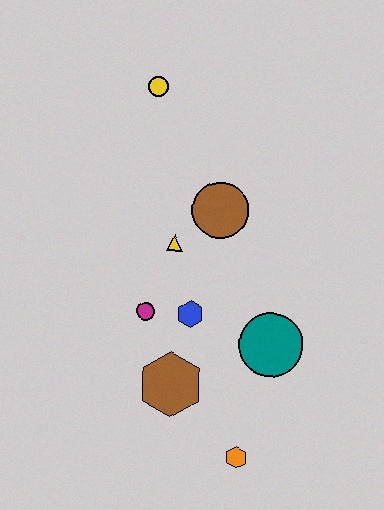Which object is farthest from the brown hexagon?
The yellow circle is farthest from the brown hexagon.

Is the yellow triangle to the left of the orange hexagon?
Yes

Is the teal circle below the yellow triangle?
Yes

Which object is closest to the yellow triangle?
The brown circle is closest to the yellow triangle.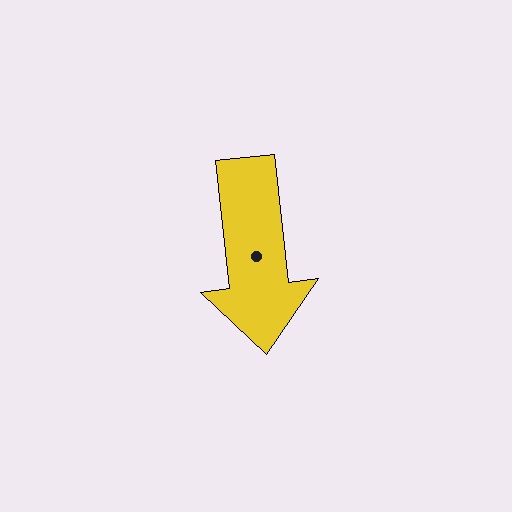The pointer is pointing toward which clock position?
Roughly 6 o'clock.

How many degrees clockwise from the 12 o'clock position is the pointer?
Approximately 174 degrees.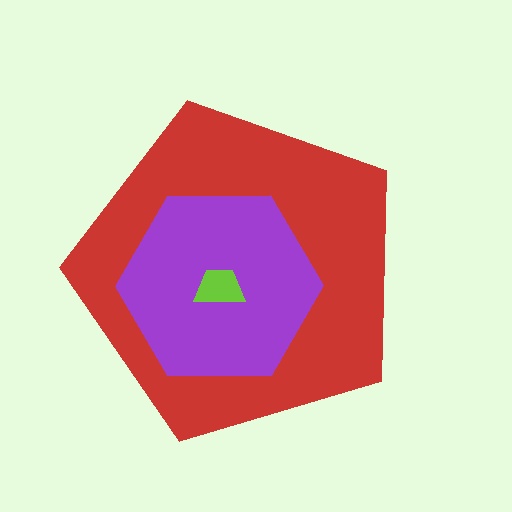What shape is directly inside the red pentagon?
The purple hexagon.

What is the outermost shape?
The red pentagon.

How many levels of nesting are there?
3.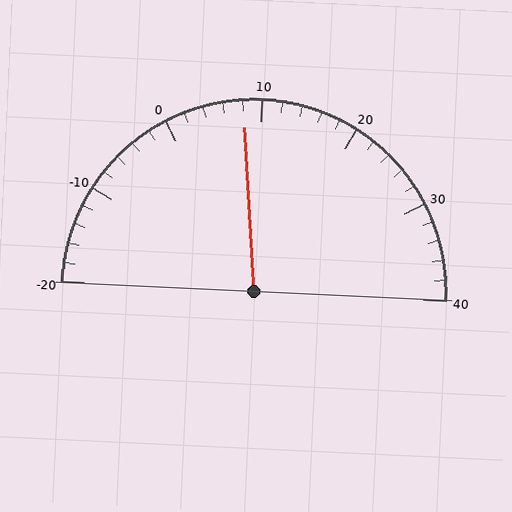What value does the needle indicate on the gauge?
The needle indicates approximately 8.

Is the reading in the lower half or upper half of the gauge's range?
The reading is in the lower half of the range (-20 to 40).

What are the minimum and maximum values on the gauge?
The gauge ranges from -20 to 40.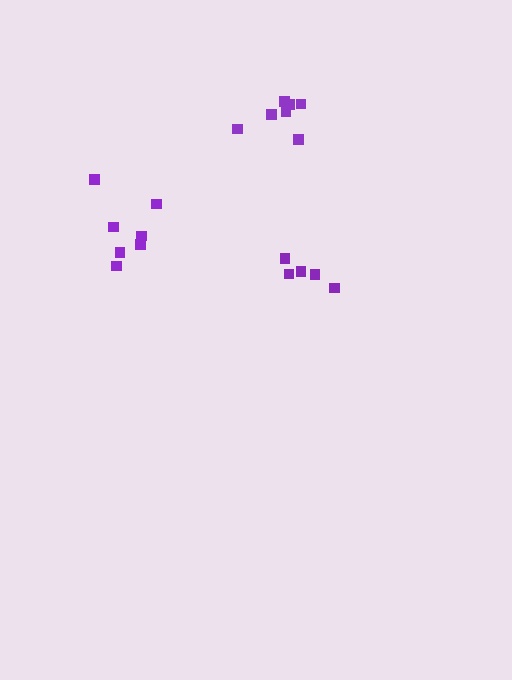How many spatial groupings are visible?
There are 3 spatial groupings.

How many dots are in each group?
Group 1: 7 dots, Group 2: 7 dots, Group 3: 5 dots (19 total).